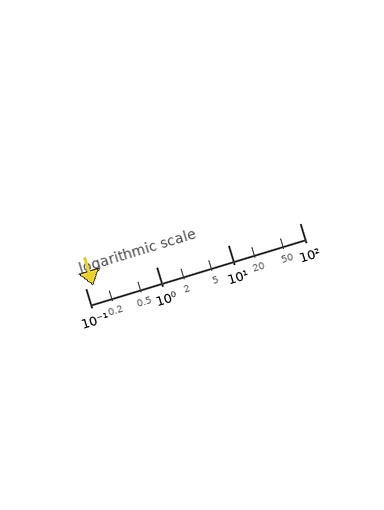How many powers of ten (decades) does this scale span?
The scale spans 3 decades, from 0.1 to 100.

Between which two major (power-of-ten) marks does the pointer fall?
The pointer is between 0.1 and 1.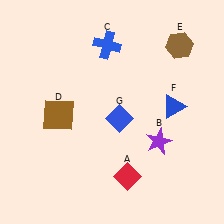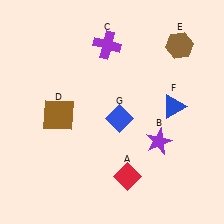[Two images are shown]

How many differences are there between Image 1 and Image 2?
There is 1 difference between the two images.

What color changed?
The cross (C) changed from blue in Image 1 to purple in Image 2.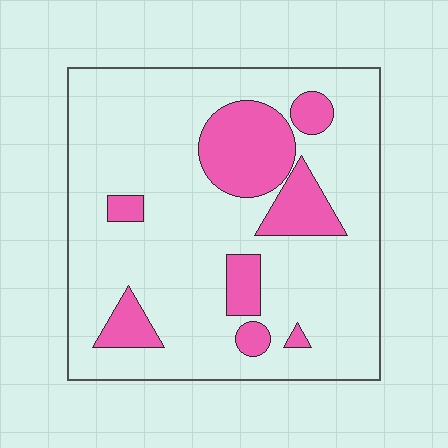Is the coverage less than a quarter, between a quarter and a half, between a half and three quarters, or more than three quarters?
Less than a quarter.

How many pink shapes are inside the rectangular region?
8.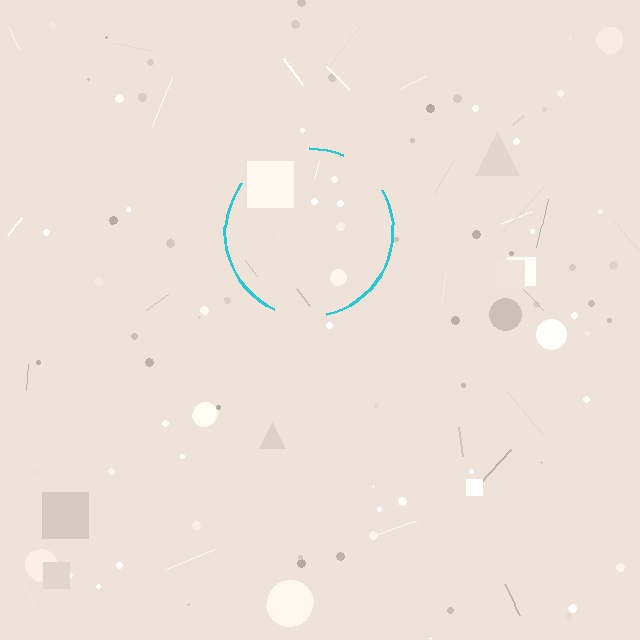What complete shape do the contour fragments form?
The contour fragments form a circle.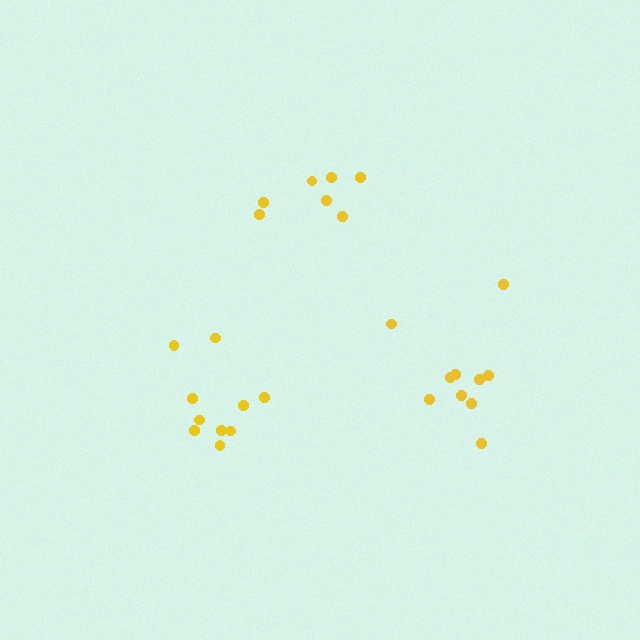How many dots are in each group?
Group 1: 10 dots, Group 2: 7 dots, Group 3: 10 dots (27 total).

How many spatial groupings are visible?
There are 3 spatial groupings.